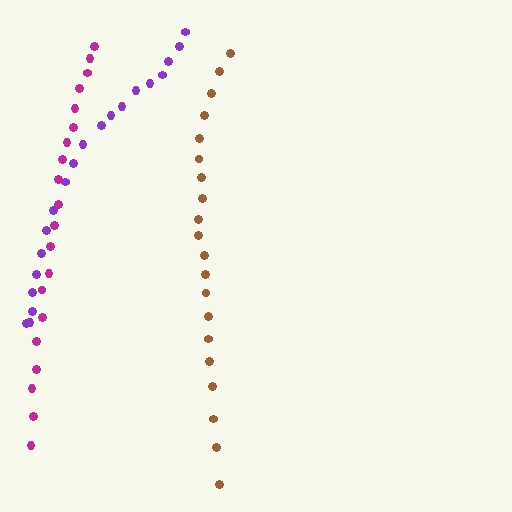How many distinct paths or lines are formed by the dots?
There are 3 distinct paths.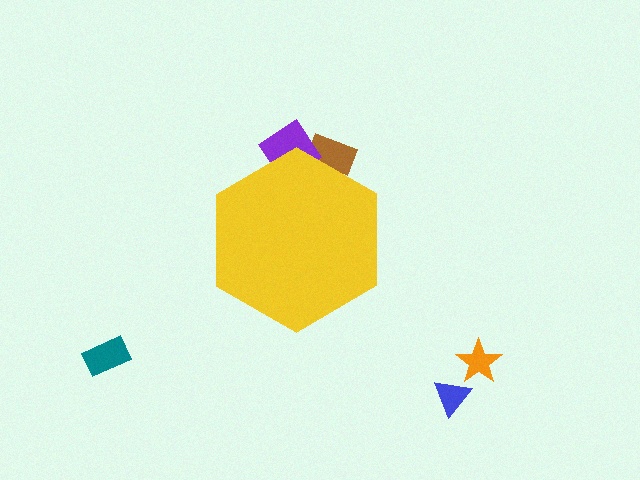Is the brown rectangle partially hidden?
Yes, the brown rectangle is partially hidden behind the yellow hexagon.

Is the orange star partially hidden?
No, the orange star is fully visible.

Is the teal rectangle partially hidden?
No, the teal rectangle is fully visible.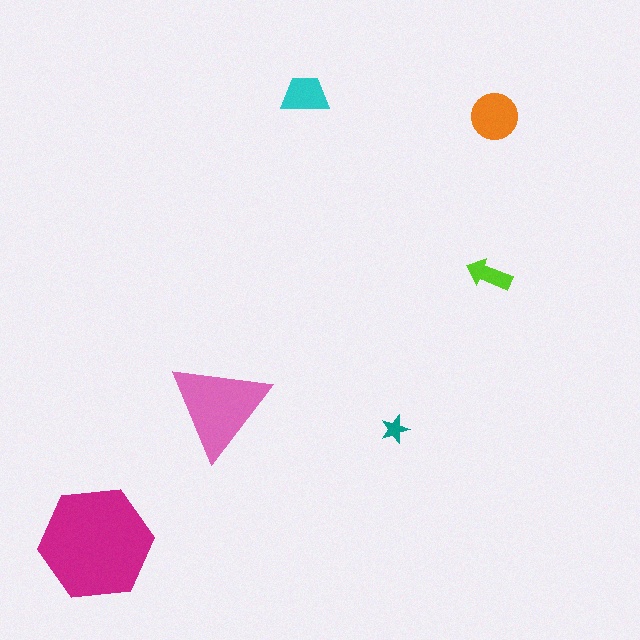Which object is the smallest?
The teal star.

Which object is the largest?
The magenta hexagon.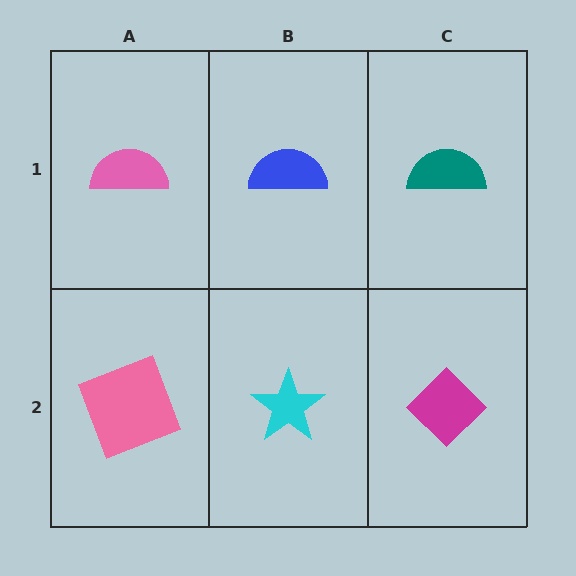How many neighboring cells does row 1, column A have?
2.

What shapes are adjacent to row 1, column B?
A cyan star (row 2, column B), a pink semicircle (row 1, column A), a teal semicircle (row 1, column C).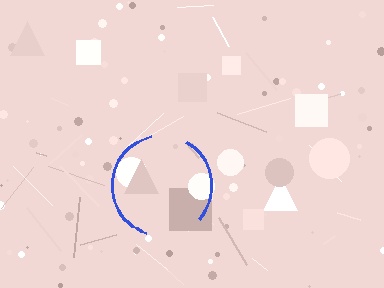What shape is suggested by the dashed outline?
The dashed outline suggests a circle.